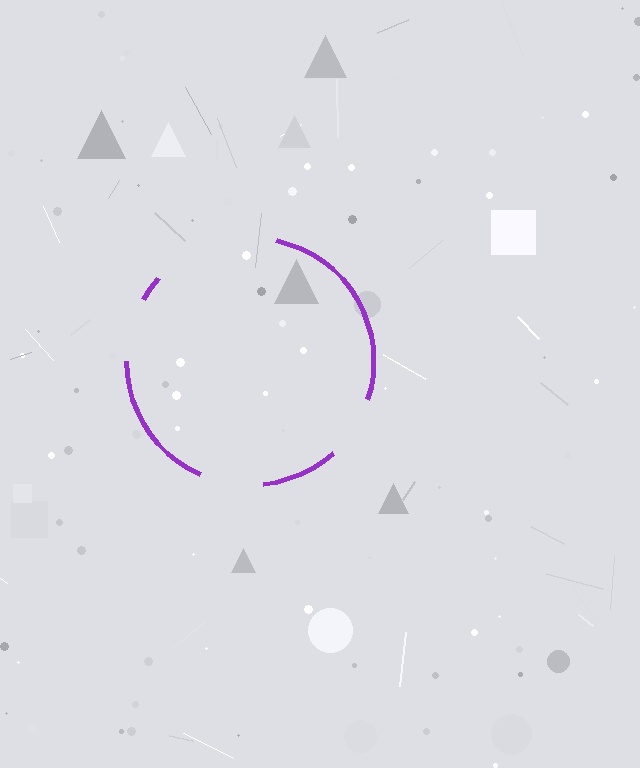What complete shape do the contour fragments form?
The contour fragments form a circle.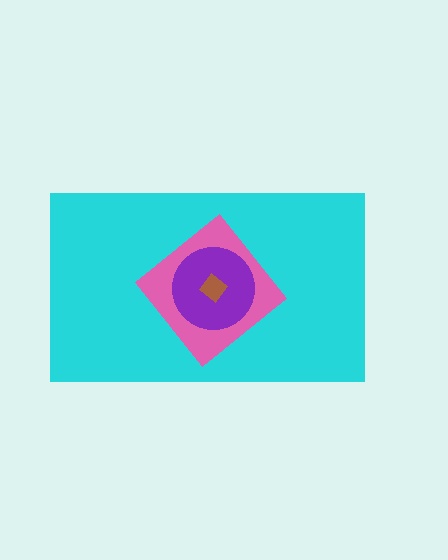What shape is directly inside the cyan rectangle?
The pink diamond.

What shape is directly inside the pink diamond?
The purple circle.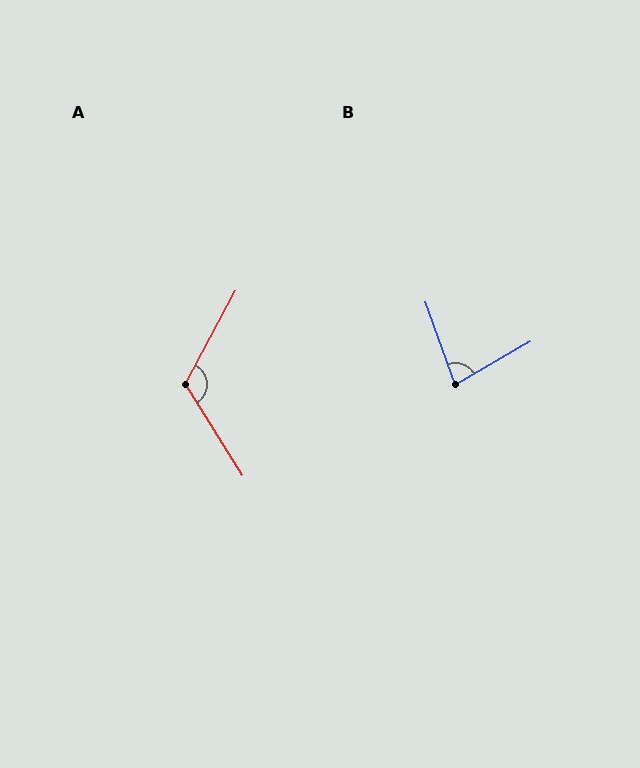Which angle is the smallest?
B, at approximately 80 degrees.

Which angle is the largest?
A, at approximately 120 degrees.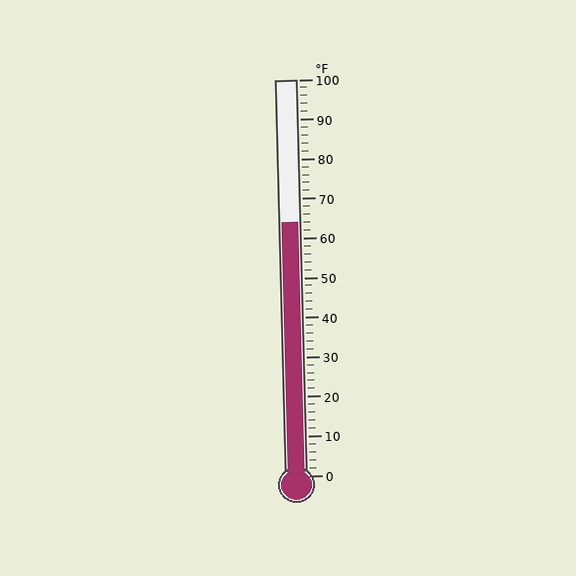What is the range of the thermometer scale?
The thermometer scale ranges from 0°F to 100°F.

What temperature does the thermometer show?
The thermometer shows approximately 64°F.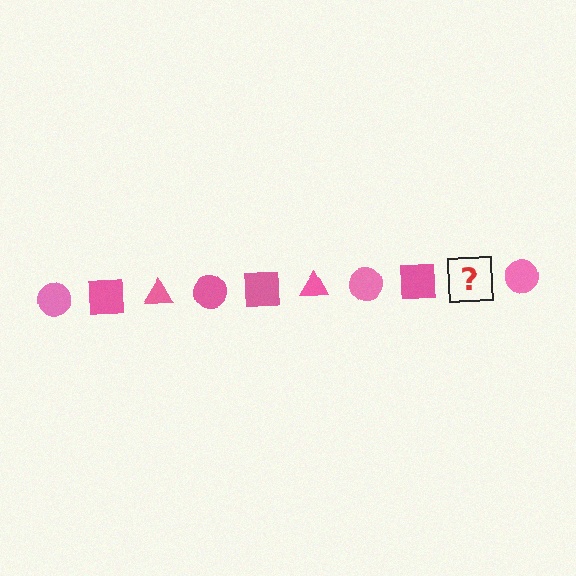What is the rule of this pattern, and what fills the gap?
The rule is that the pattern cycles through circle, square, triangle shapes in pink. The gap should be filled with a pink triangle.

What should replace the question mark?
The question mark should be replaced with a pink triangle.